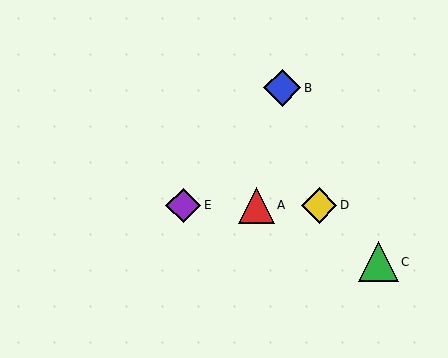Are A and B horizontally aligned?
No, A is at y≈205 and B is at y≈88.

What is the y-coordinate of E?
Object E is at y≈205.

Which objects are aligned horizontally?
Objects A, D, E are aligned horizontally.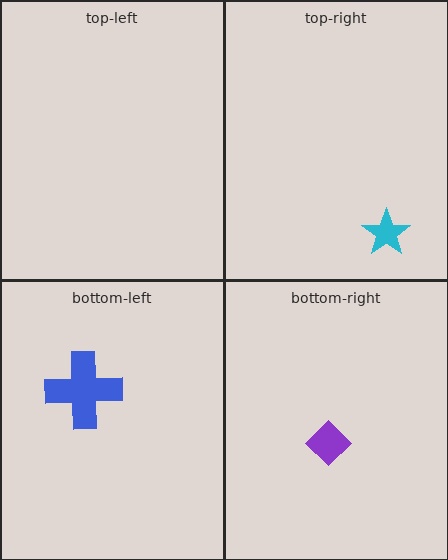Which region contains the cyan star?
The top-right region.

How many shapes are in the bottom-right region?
1.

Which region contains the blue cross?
The bottom-left region.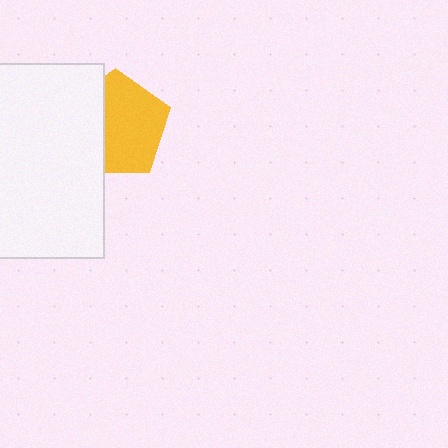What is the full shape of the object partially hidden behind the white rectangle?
The partially hidden object is a yellow pentagon.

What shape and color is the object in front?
The object in front is a white rectangle.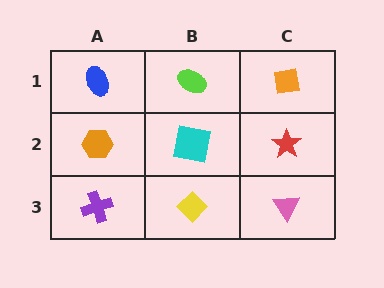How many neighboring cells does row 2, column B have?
4.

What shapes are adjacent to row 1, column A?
An orange hexagon (row 2, column A), a lime ellipse (row 1, column B).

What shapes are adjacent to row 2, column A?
A blue ellipse (row 1, column A), a purple cross (row 3, column A), a cyan square (row 2, column B).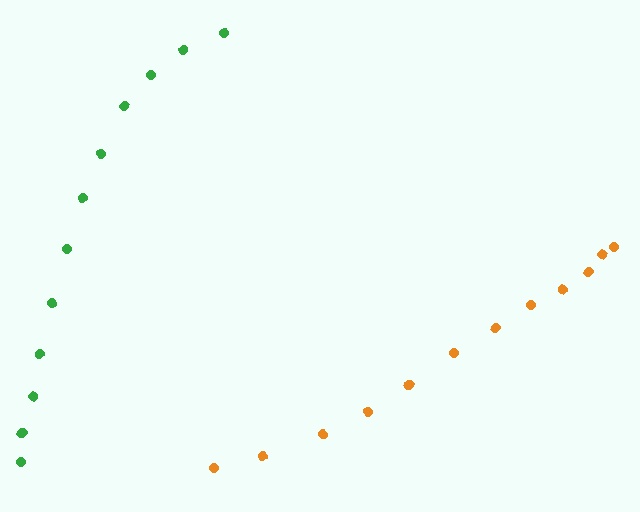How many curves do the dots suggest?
There are 2 distinct paths.